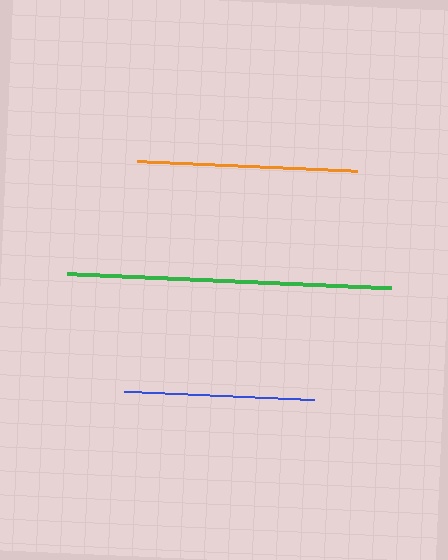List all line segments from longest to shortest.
From longest to shortest: green, orange, blue.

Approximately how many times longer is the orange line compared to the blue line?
The orange line is approximately 1.2 times the length of the blue line.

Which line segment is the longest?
The green line is the longest at approximately 324 pixels.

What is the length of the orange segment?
The orange segment is approximately 220 pixels long.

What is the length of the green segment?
The green segment is approximately 324 pixels long.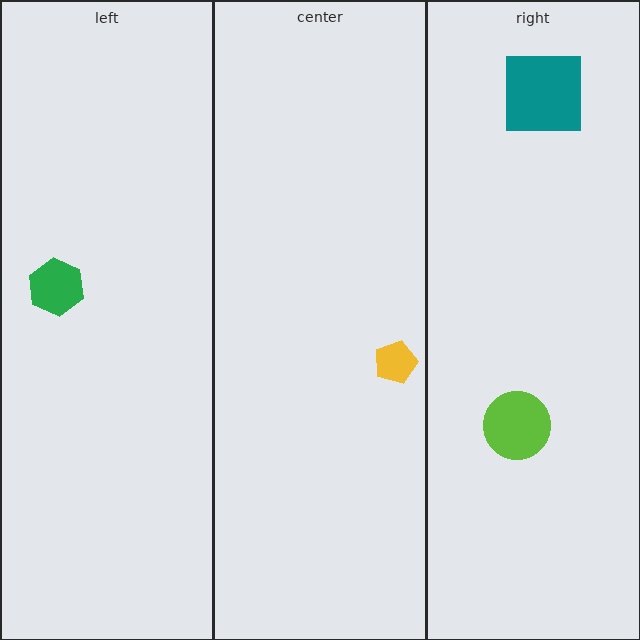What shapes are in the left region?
The green hexagon.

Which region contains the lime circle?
The right region.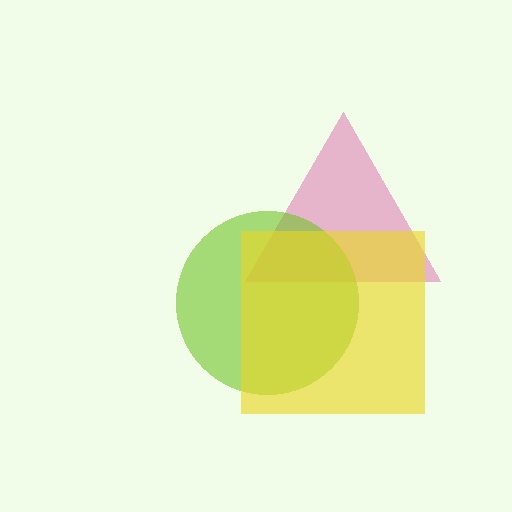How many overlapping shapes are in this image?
There are 3 overlapping shapes in the image.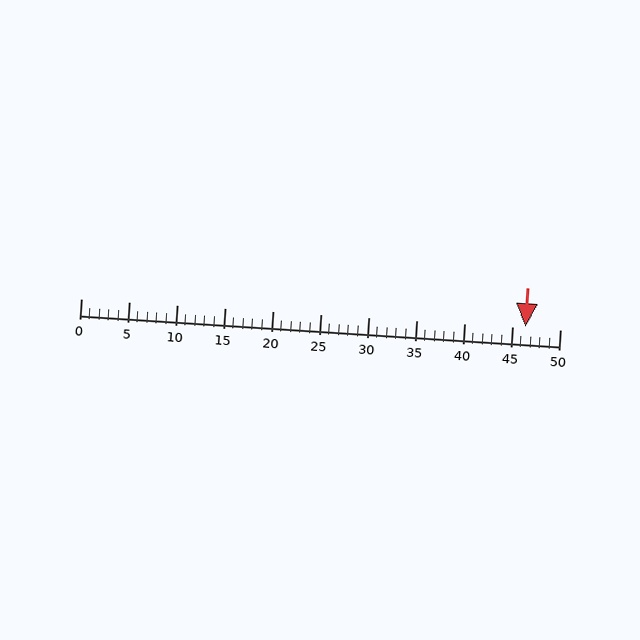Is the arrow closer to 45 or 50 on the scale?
The arrow is closer to 45.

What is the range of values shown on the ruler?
The ruler shows values from 0 to 50.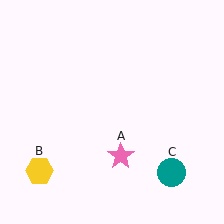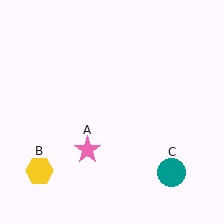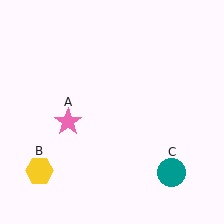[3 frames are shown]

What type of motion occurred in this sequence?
The pink star (object A) rotated clockwise around the center of the scene.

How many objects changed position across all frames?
1 object changed position: pink star (object A).